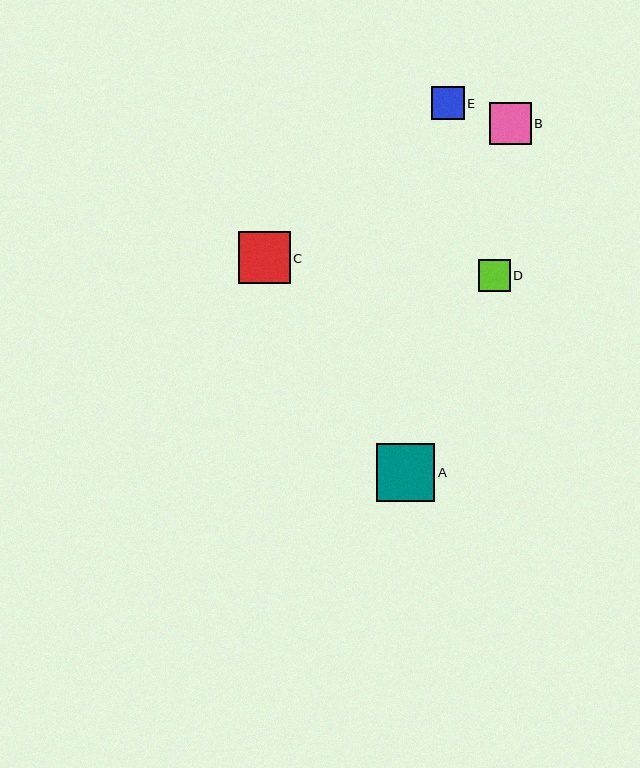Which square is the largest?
Square A is the largest with a size of approximately 58 pixels.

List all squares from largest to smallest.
From largest to smallest: A, C, B, E, D.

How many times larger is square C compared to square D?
Square C is approximately 1.7 times the size of square D.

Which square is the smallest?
Square D is the smallest with a size of approximately 31 pixels.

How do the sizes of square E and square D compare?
Square E and square D are approximately the same size.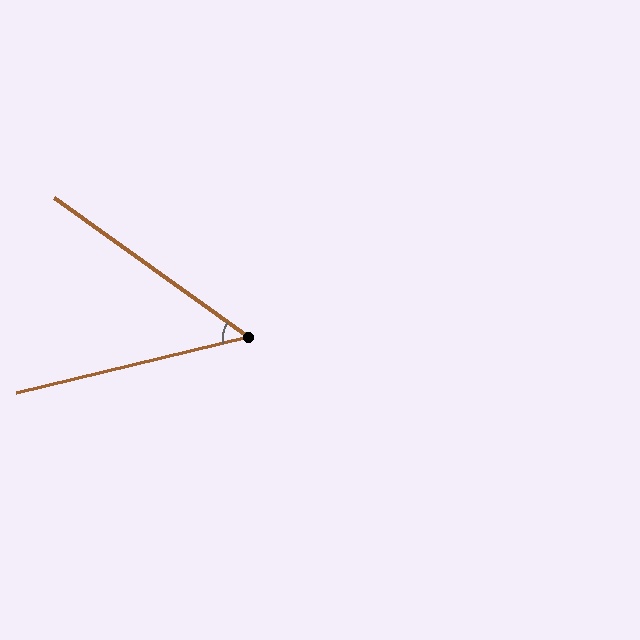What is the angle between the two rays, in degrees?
Approximately 49 degrees.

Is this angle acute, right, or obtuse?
It is acute.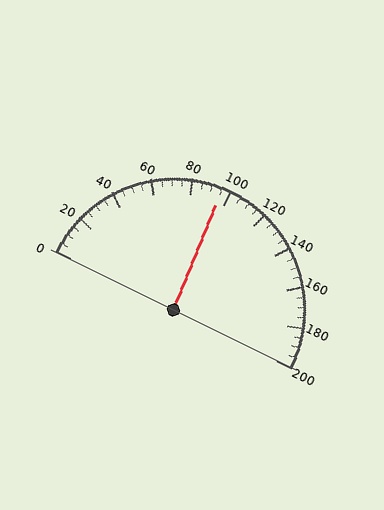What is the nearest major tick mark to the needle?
The nearest major tick mark is 100.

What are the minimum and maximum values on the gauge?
The gauge ranges from 0 to 200.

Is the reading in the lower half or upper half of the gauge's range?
The reading is in the lower half of the range (0 to 200).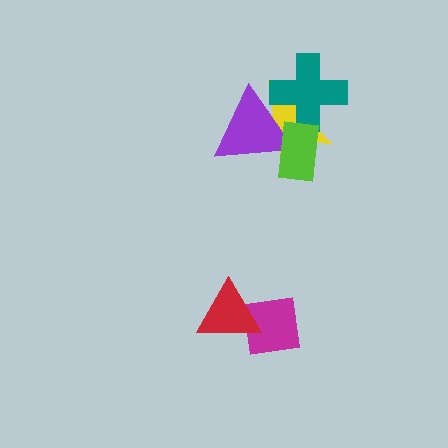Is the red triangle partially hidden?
No, no other shape covers it.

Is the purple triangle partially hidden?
Yes, it is partially covered by another shape.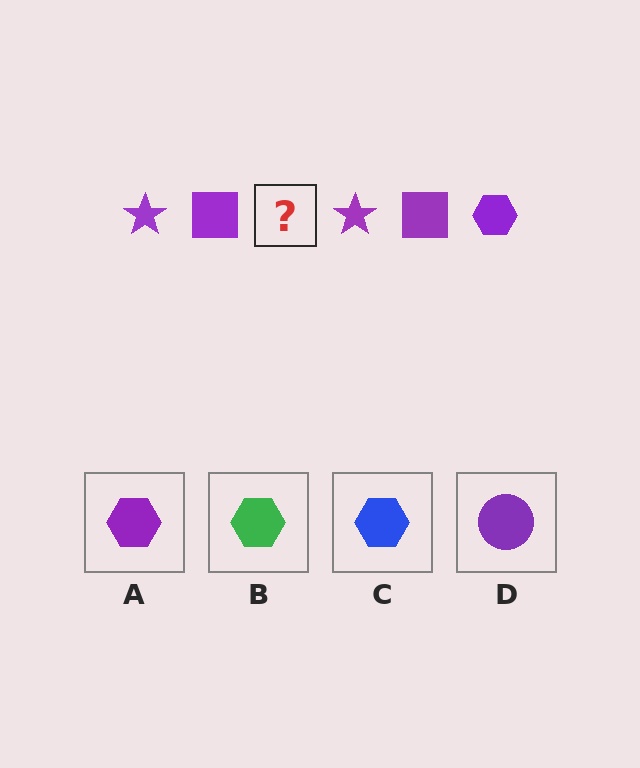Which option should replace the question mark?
Option A.